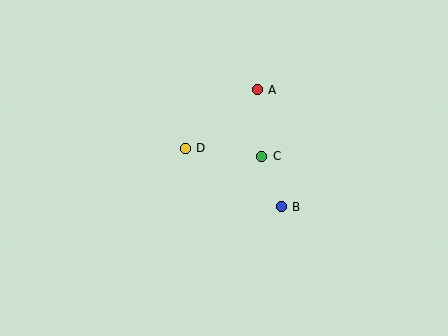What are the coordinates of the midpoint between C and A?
The midpoint between C and A is at (259, 123).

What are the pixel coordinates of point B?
Point B is at (281, 207).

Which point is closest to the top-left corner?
Point D is closest to the top-left corner.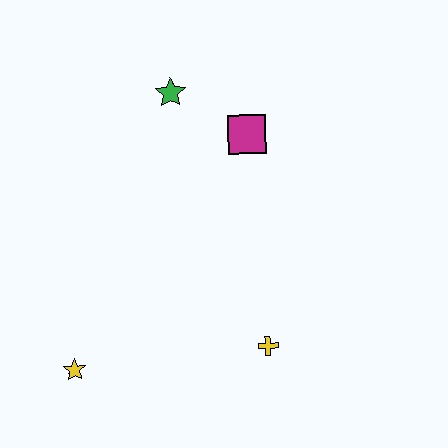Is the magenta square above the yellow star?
Yes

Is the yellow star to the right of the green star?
No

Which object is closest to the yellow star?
The yellow cross is closest to the yellow star.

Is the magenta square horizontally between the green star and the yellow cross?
Yes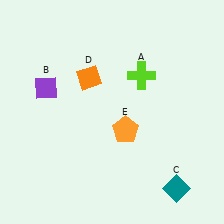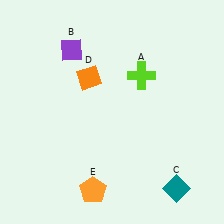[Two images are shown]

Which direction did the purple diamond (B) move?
The purple diamond (B) moved up.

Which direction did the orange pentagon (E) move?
The orange pentagon (E) moved down.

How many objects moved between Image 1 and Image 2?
2 objects moved between the two images.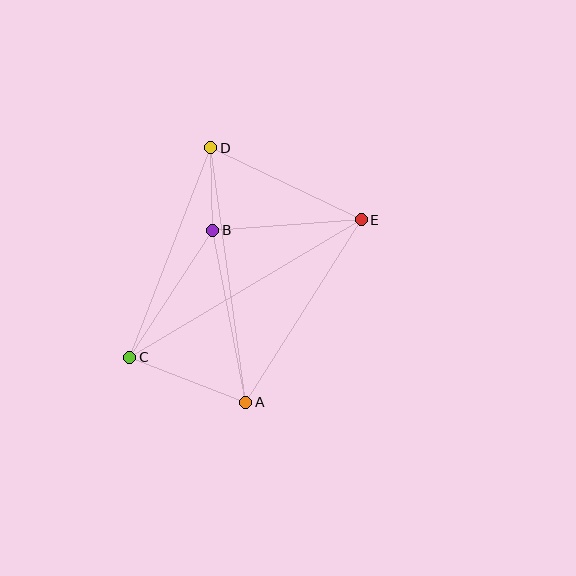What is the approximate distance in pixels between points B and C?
The distance between B and C is approximately 152 pixels.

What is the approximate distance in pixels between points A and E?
The distance between A and E is approximately 216 pixels.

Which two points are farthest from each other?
Points C and E are farthest from each other.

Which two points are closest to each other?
Points B and D are closest to each other.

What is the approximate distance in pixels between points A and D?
The distance between A and D is approximately 257 pixels.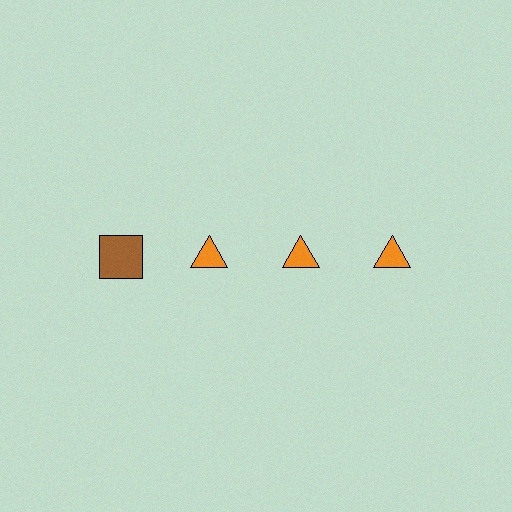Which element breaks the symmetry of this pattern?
The brown square in the top row, leftmost column breaks the symmetry. All other shapes are orange triangles.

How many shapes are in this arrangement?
There are 4 shapes arranged in a grid pattern.